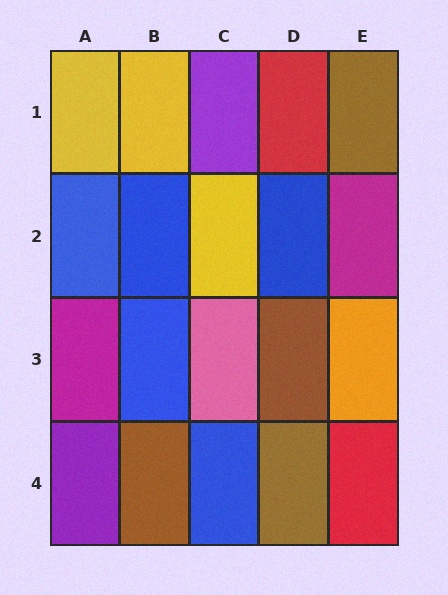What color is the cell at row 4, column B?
Brown.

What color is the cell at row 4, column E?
Red.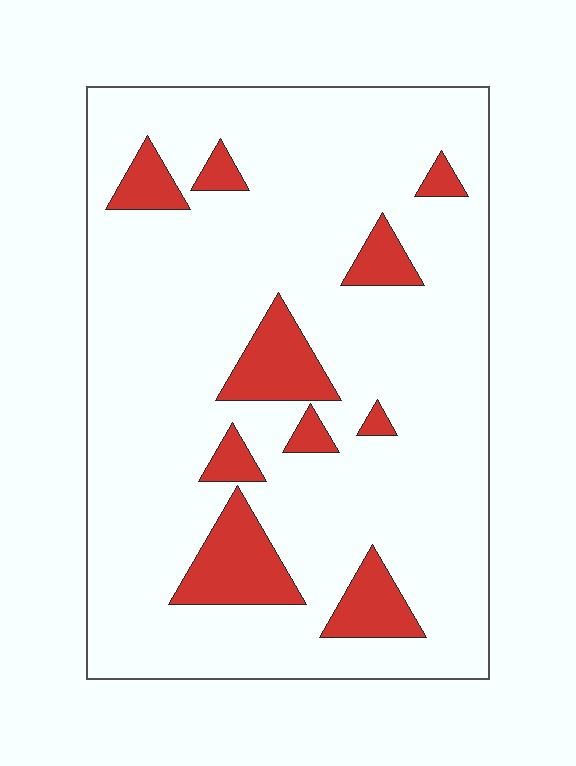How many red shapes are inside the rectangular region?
10.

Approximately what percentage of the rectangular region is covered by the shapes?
Approximately 15%.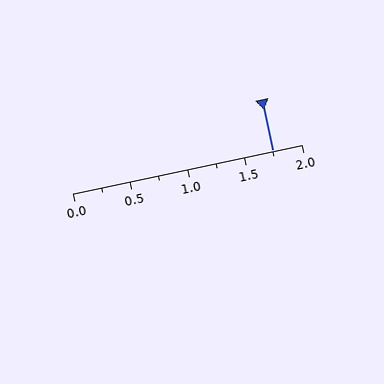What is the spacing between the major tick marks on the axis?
The major ticks are spaced 0.5 apart.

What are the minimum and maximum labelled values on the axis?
The axis runs from 0.0 to 2.0.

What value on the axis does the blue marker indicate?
The marker indicates approximately 1.75.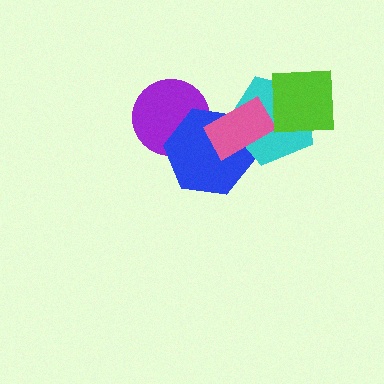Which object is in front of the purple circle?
The blue hexagon is in front of the purple circle.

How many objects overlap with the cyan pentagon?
3 objects overlap with the cyan pentagon.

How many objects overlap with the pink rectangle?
2 objects overlap with the pink rectangle.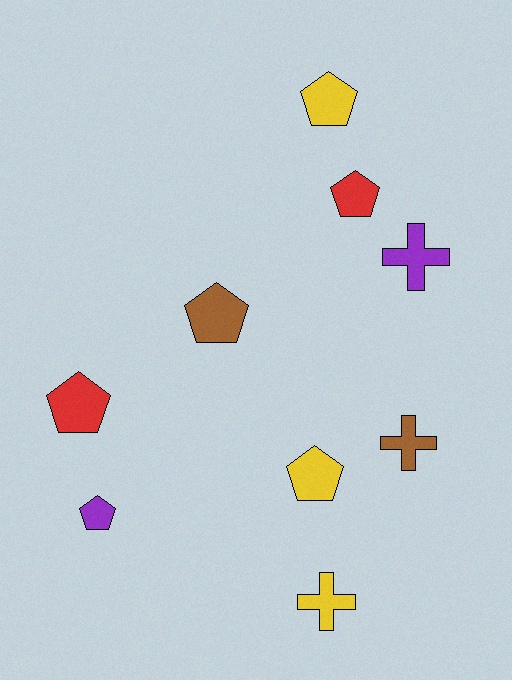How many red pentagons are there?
There are 2 red pentagons.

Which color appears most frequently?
Yellow, with 3 objects.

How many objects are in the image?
There are 9 objects.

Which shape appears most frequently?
Pentagon, with 6 objects.